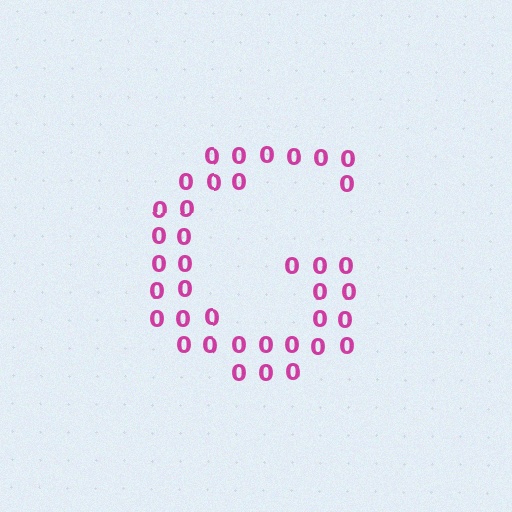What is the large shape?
The large shape is the letter G.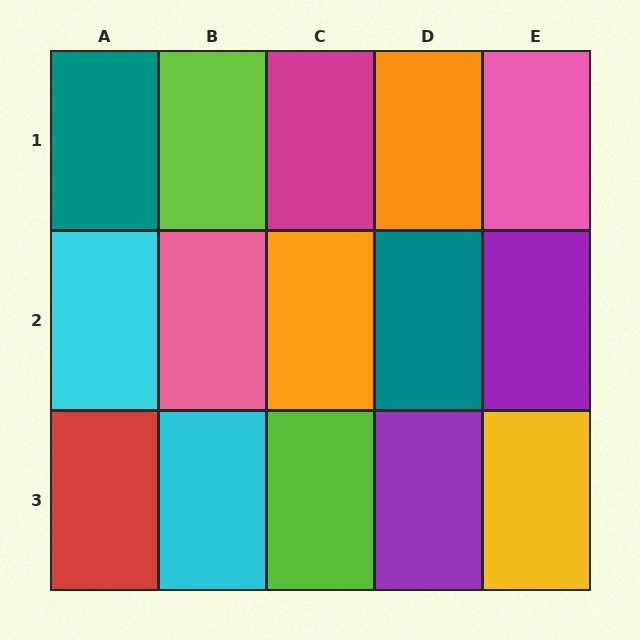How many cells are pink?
2 cells are pink.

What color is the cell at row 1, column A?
Teal.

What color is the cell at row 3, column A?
Red.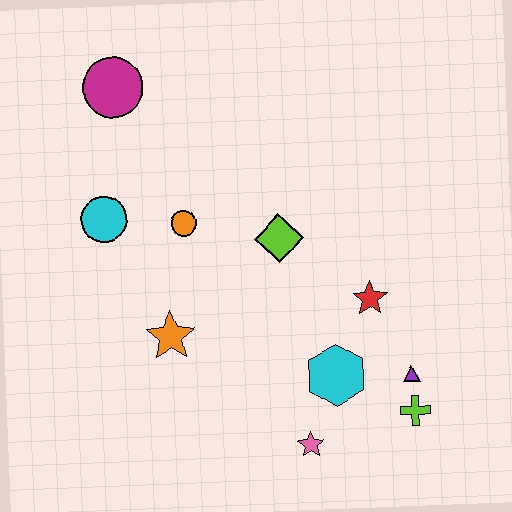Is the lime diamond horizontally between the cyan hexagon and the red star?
No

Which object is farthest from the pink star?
The magenta circle is farthest from the pink star.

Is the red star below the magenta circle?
Yes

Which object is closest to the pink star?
The cyan hexagon is closest to the pink star.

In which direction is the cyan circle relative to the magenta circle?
The cyan circle is below the magenta circle.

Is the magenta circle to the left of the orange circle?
Yes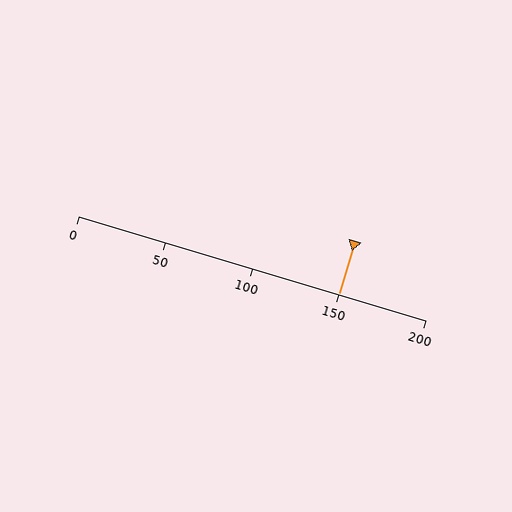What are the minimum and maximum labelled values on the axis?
The axis runs from 0 to 200.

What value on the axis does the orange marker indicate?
The marker indicates approximately 150.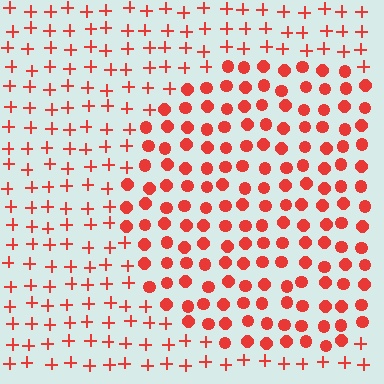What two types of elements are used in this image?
The image uses circles inside the circle region and plus signs outside it.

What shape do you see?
I see a circle.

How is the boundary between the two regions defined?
The boundary is defined by a change in element shape: circles inside vs. plus signs outside. All elements share the same color and spacing.